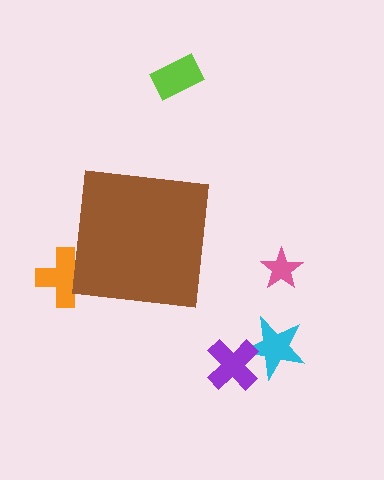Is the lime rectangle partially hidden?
No, the lime rectangle is fully visible.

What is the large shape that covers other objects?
A brown square.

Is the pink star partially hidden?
No, the pink star is fully visible.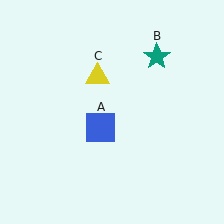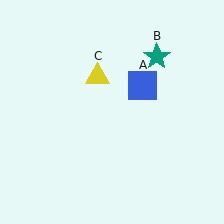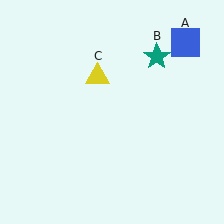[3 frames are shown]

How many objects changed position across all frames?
1 object changed position: blue square (object A).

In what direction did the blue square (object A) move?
The blue square (object A) moved up and to the right.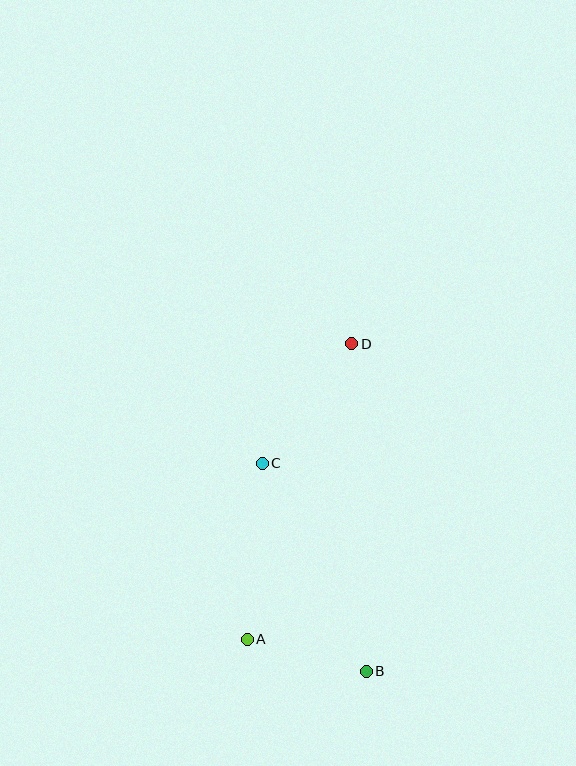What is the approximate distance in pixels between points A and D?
The distance between A and D is approximately 313 pixels.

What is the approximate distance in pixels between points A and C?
The distance between A and C is approximately 177 pixels.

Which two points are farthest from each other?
Points B and D are farthest from each other.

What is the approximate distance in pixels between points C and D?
The distance between C and D is approximately 149 pixels.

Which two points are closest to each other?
Points A and B are closest to each other.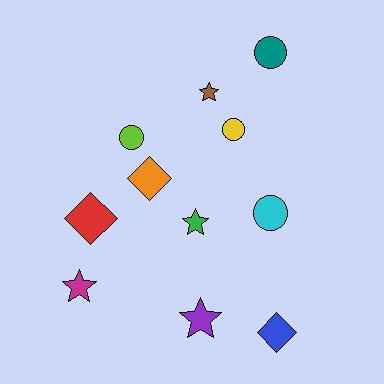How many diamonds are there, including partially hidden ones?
There are 3 diamonds.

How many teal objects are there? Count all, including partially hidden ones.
There is 1 teal object.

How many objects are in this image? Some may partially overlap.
There are 11 objects.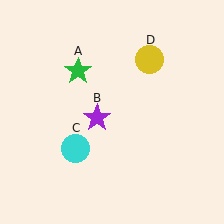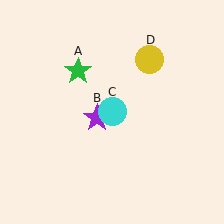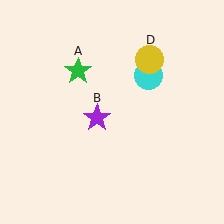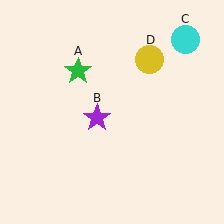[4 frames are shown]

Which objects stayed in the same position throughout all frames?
Green star (object A) and purple star (object B) and yellow circle (object D) remained stationary.